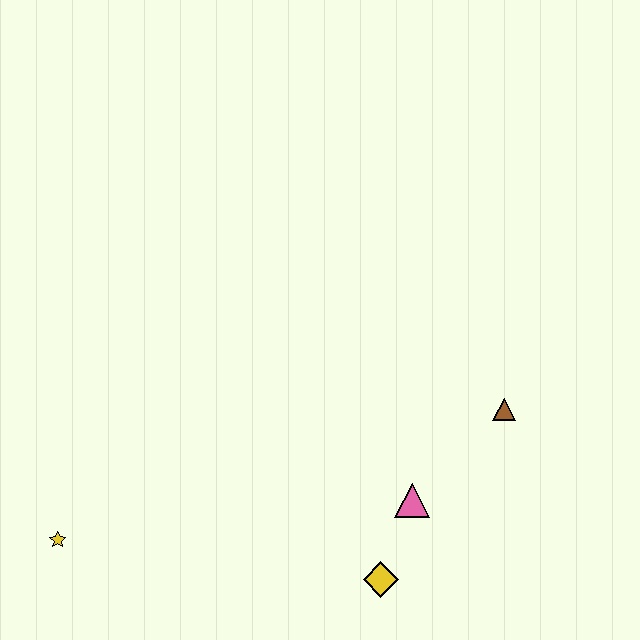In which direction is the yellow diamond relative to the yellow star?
The yellow diamond is to the right of the yellow star.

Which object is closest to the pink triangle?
The yellow diamond is closest to the pink triangle.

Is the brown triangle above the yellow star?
Yes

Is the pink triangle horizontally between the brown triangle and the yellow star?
Yes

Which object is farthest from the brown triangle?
The yellow star is farthest from the brown triangle.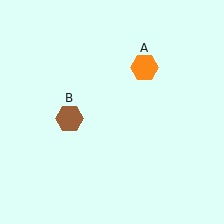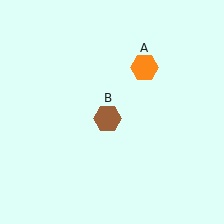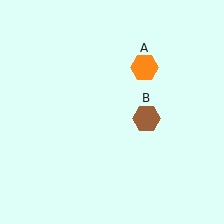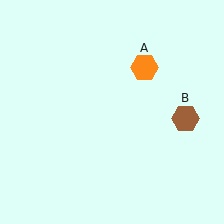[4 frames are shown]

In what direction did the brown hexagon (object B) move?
The brown hexagon (object B) moved right.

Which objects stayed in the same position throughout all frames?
Orange hexagon (object A) remained stationary.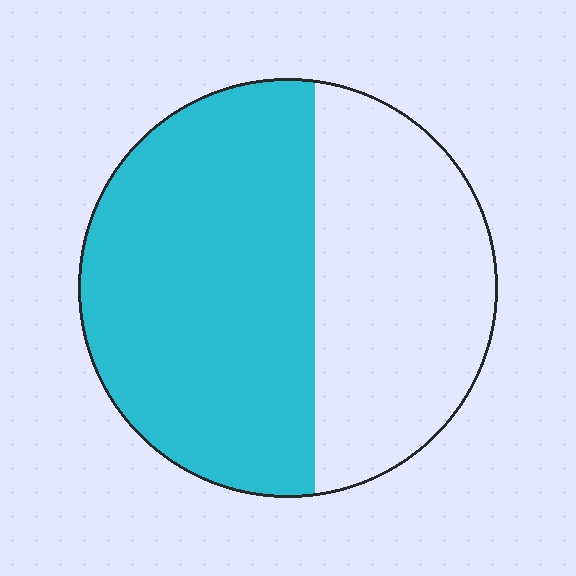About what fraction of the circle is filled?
About three fifths (3/5).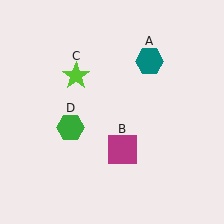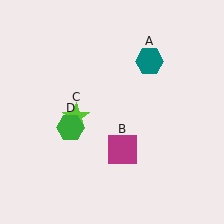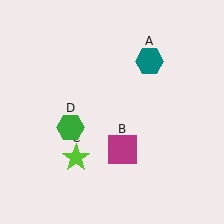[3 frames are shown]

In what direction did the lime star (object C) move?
The lime star (object C) moved down.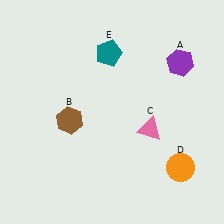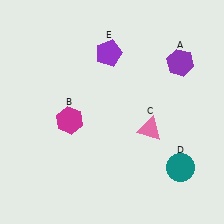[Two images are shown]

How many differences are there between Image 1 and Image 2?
There are 3 differences between the two images.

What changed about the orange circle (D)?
In Image 1, D is orange. In Image 2, it changed to teal.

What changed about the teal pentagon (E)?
In Image 1, E is teal. In Image 2, it changed to purple.